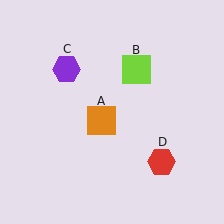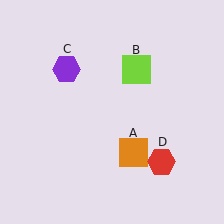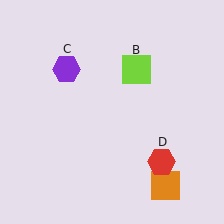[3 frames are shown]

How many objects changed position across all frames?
1 object changed position: orange square (object A).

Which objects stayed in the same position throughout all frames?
Lime square (object B) and purple hexagon (object C) and red hexagon (object D) remained stationary.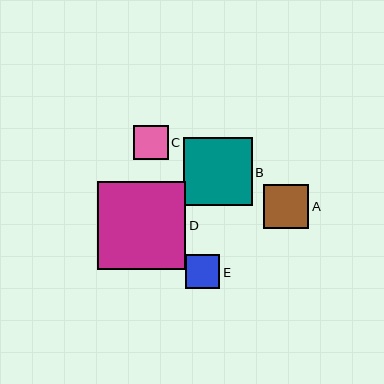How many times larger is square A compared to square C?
Square A is approximately 1.3 times the size of square C.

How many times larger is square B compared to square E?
Square B is approximately 2.0 times the size of square E.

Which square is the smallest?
Square E is the smallest with a size of approximately 34 pixels.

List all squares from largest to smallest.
From largest to smallest: D, B, A, C, E.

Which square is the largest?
Square D is the largest with a size of approximately 88 pixels.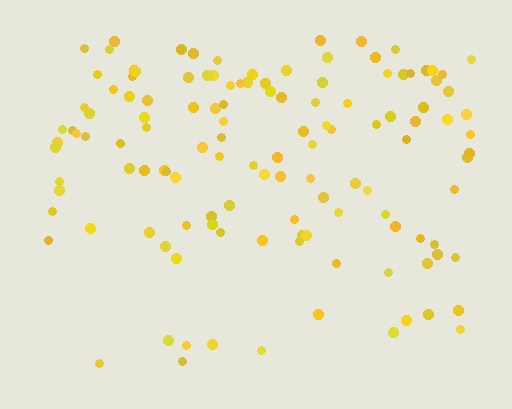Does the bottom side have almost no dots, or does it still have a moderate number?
Still a moderate number, just noticeably fewer than the top.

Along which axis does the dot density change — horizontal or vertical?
Vertical.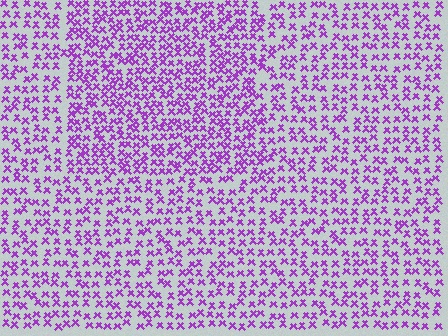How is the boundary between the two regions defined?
The boundary is defined by a change in element density (approximately 1.5x ratio). All elements are the same color, size, and shape.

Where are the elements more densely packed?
The elements are more densely packed inside the rectangle boundary.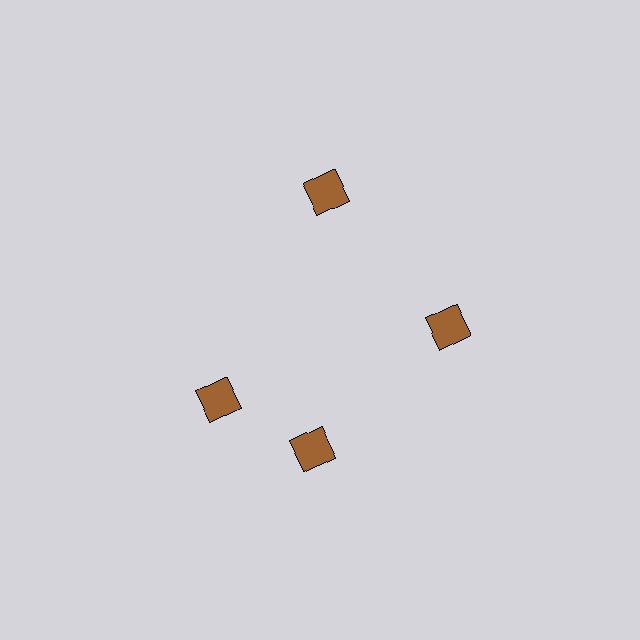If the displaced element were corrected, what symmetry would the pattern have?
It would have 4-fold rotational symmetry — the pattern would map onto itself every 90 degrees.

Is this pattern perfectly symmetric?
No. The 4 brown diamonds are arranged in a ring, but one element near the 9 o'clock position is rotated out of alignment along the ring, breaking the 4-fold rotational symmetry.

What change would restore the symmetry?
The symmetry would be restored by rotating it back into even spacing with its neighbors so that all 4 diamonds sit at equal angles and equal distance from the center.